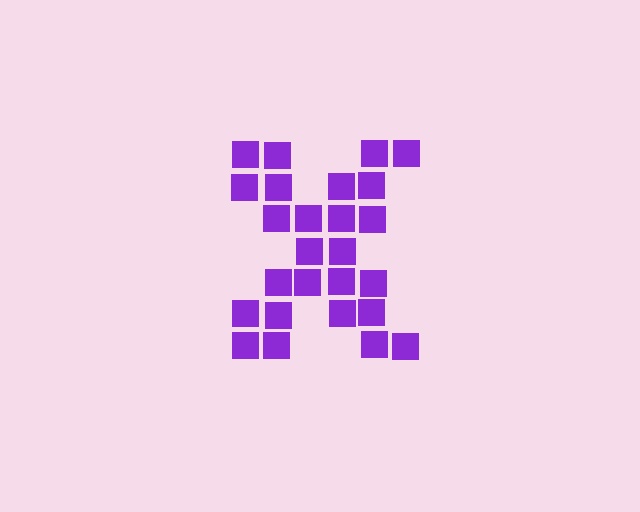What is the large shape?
The large shape is the letter X.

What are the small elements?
The small elements are squares.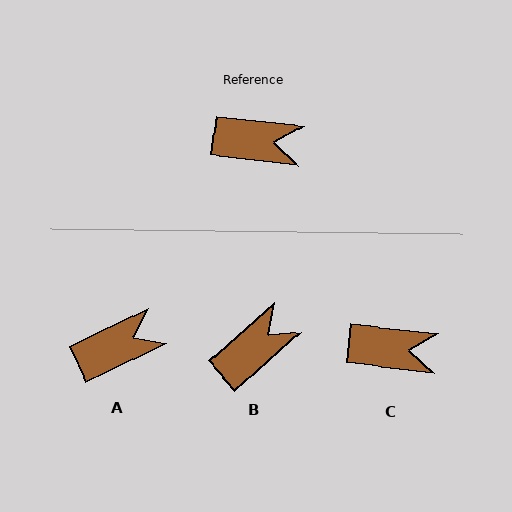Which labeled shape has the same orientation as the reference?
C.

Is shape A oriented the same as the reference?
No, it is off by about 32 degrees.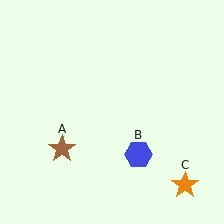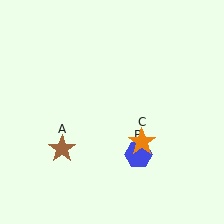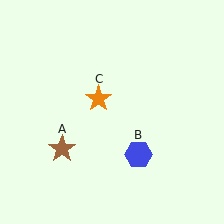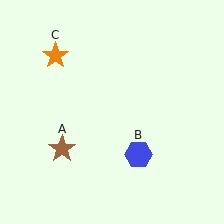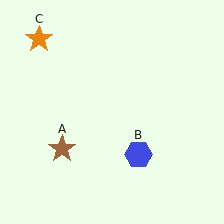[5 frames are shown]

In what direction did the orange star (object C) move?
The orange star (object C) moved up and to the left.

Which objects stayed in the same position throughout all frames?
Brown star (object A) and blue hexagon (object B) remained stationary.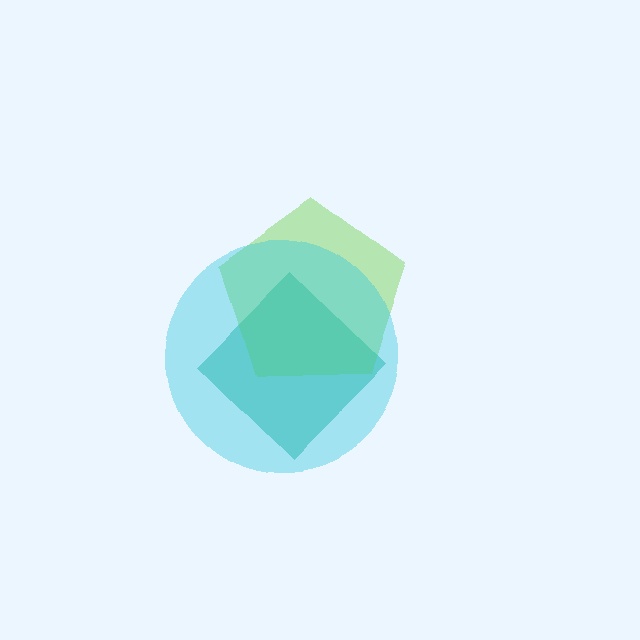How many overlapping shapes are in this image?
There are 3 overlapping shapes in the image.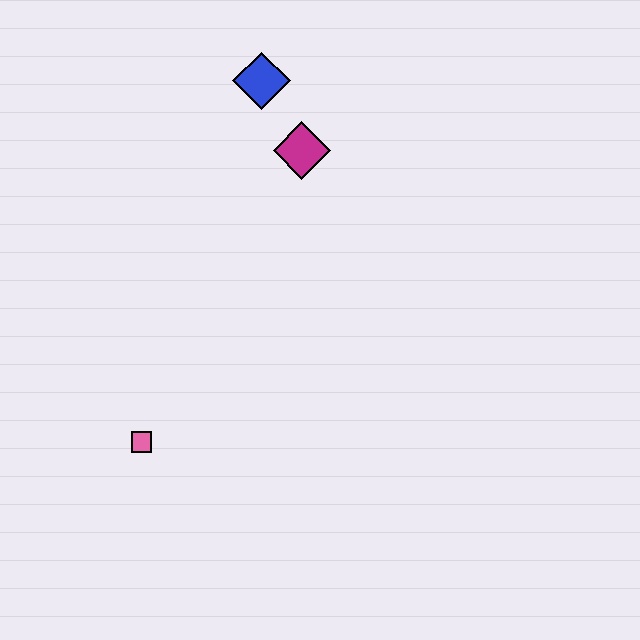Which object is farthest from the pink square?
The blue diamond is farthest from the pink square.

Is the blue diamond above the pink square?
Yes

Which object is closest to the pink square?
The magenta diamond is closest to the pink square.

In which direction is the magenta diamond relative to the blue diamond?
The magenta diamond is below the blue diamond.